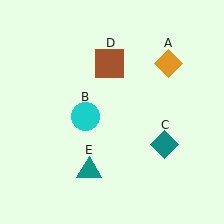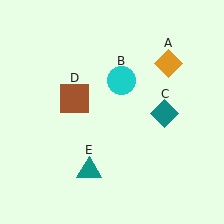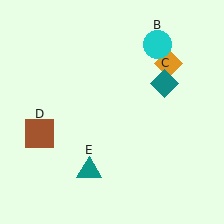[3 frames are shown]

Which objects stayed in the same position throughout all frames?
Orange diamond (object A) and teal triangle (object E) remained stationary.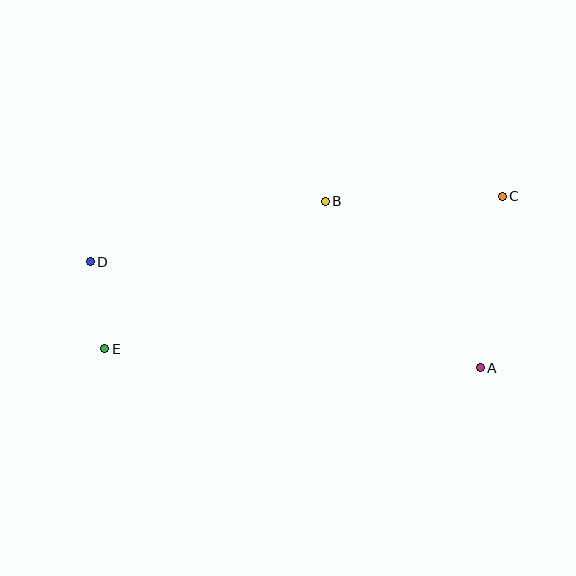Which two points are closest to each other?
Points D and E are closest to each other.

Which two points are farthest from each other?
Points C and E are farthest from each other.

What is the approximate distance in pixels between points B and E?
The distance between B and E is approximately 265 pixels.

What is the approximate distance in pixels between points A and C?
The distance between A and C is approximately 173 pixels.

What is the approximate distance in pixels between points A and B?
The distance between A and B is approximately 227 pixels.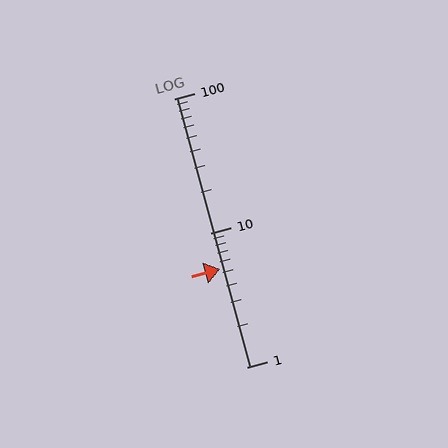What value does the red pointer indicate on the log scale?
The pointer indicates approximately 5.4.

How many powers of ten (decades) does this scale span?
The scale spans 2 decades, from 1 to 100.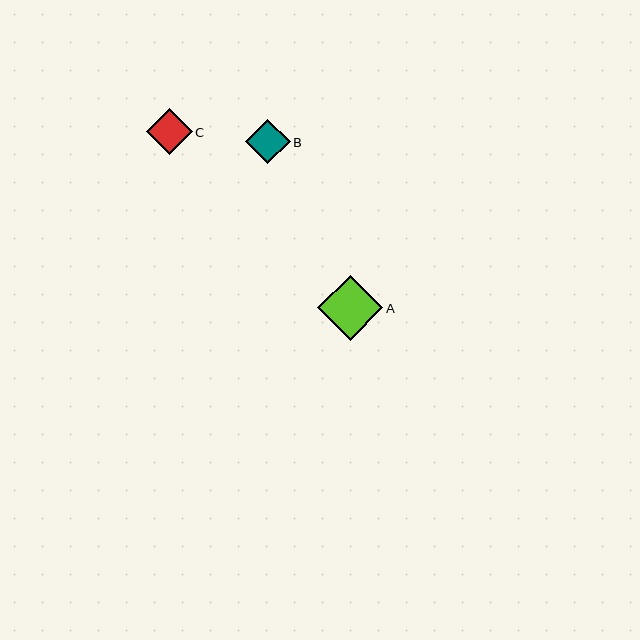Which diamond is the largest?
Diamond A is the largest with a size of approximately 65 pixels.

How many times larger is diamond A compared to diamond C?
Diamond A is approximately 1.4 times the size of diamond C.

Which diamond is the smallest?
Diamond B is the smallest with a size of approximately 45 pixels.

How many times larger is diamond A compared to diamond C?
Diamond A is approximately 1.4 times the size of diamond C.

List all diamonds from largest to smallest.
From largest to smallest: A, C, B.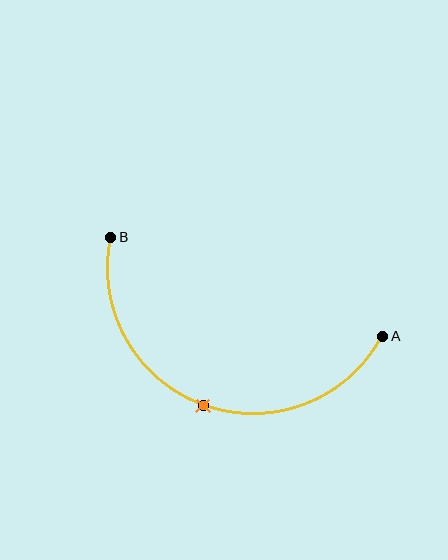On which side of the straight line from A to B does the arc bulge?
The arc bulges below the straight line connecting A and B.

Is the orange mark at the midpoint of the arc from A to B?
Yes. The orange mark lies on the arc at equal arc-length from both A and B — it is the arc midpoint.